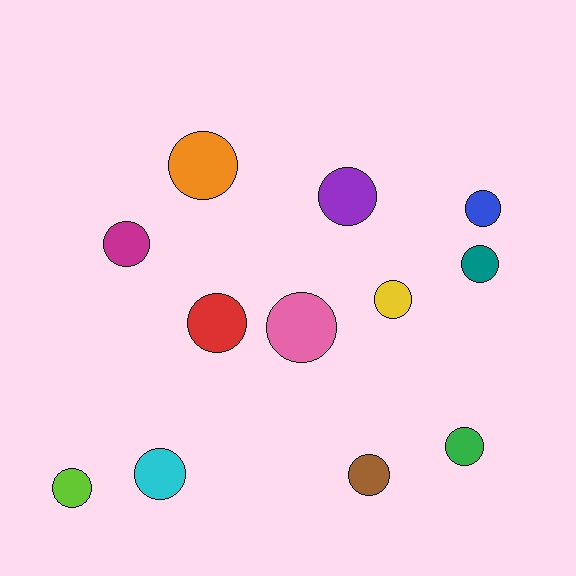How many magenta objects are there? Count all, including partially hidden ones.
There is 1 magenta object.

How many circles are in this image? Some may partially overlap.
There are 12 circles.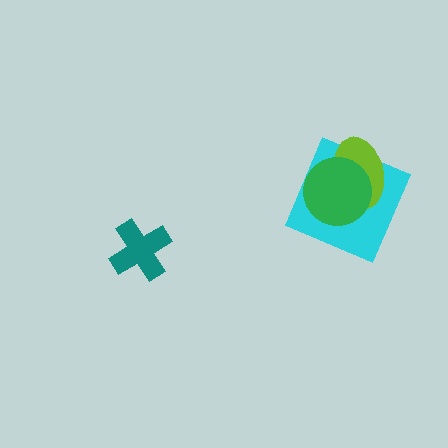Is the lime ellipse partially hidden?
Yes, it is partially covered by another shape.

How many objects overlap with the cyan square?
2 objects overlap with the cyan square.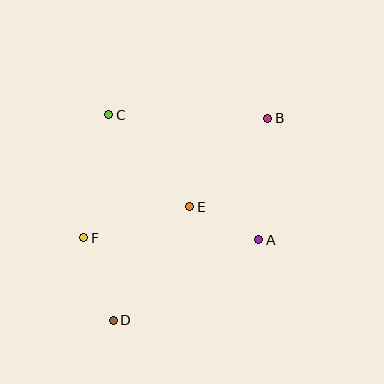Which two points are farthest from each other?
Points B and D are farthest from each other.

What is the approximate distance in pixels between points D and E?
The distance between D and E is approximately 137 pixels.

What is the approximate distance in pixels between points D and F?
The distance between D and F is approximately 88 pixels.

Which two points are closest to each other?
Points A and E are closest to each other.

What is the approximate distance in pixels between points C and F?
The distance between C and F is approximately 125 pixels.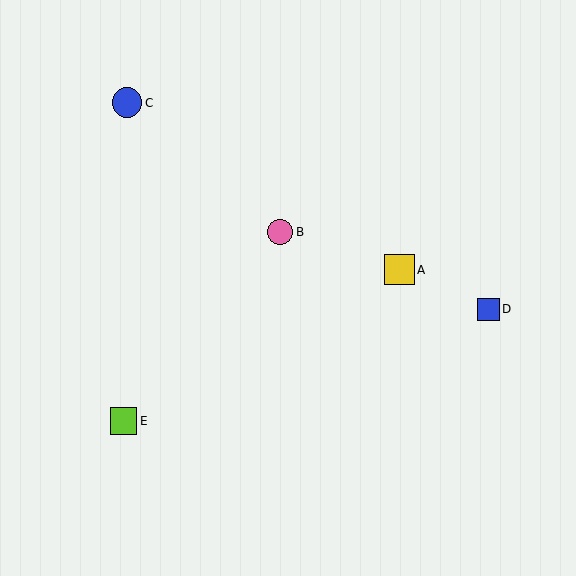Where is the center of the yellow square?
The center of the yellow square is at (399, 270).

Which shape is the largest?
The yellow square (labeled A) is the largest.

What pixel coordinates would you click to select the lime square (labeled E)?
Click at (124, 421) to select the lime square E.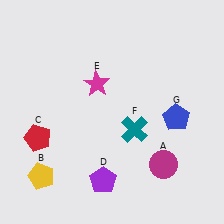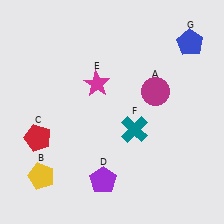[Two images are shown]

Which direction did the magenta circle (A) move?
The magenta circle (A) moved up.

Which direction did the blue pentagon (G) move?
The blue pentagon (G) moved up.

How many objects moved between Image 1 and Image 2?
2 objects moved between the two images.